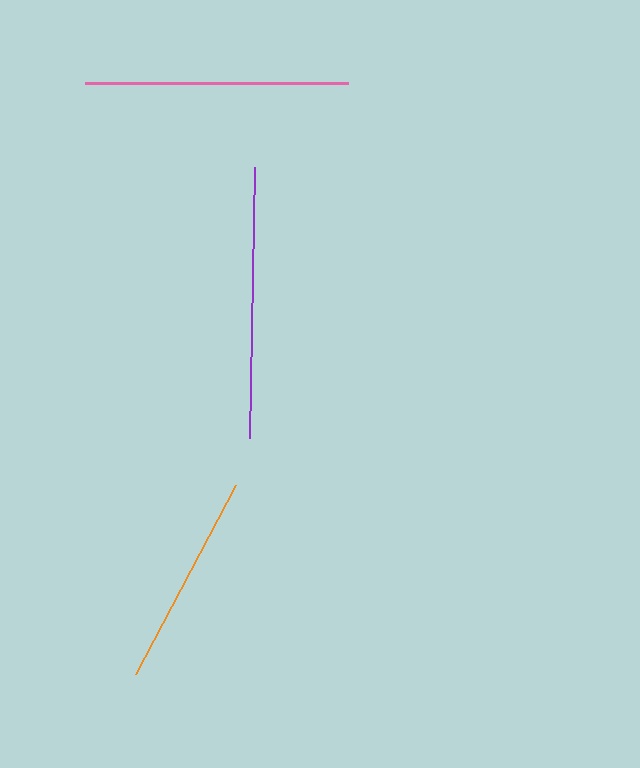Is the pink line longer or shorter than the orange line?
The pink line is longer than the orange line.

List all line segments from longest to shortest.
From longest to shortest: purple, pink, orange.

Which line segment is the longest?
The purple line is the longest at approximately 271 pixels.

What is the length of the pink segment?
The pink segment is approximately 263 pixels long.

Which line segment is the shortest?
The orange line is the shortest at approximately 214 pixels.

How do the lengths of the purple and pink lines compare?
The purple and pink lines are approximately the same length.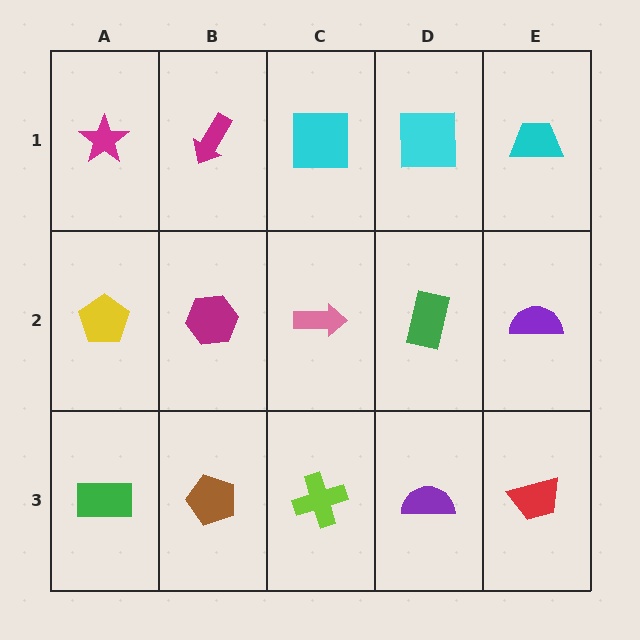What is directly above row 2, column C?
A cyan square.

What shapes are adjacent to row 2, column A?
A magenta star (row 1, column A), a green rectangle (row 3, column A), a magenta hexagon (row 2, column B).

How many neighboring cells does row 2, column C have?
4.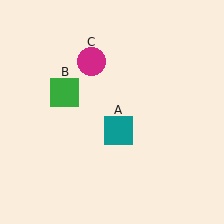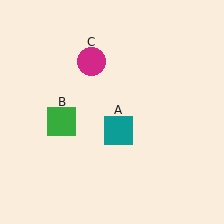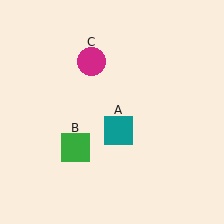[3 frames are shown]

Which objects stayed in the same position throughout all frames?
Teal square (object A) and magenta circle (object C) remained stationary.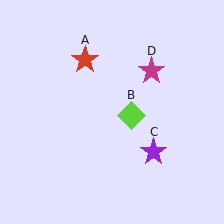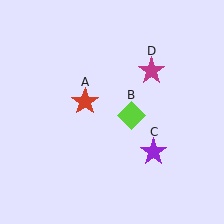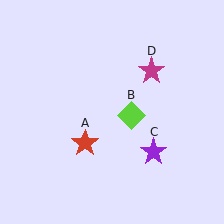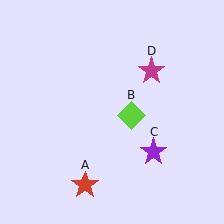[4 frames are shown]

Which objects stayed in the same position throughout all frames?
Lime diamond (object B) and purple star (object C) and magenta star (object D) remained stationary.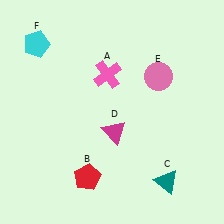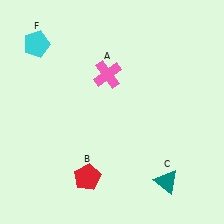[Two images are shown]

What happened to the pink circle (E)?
The pink circle (E) was removed in Image 2. It was in the top-right area of Image 1.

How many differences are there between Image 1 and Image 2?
There are 2 differences between the two images.